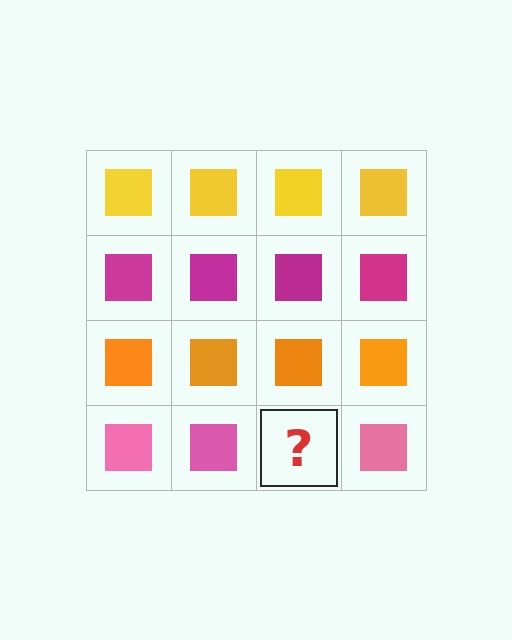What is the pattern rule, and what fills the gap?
The rule is that each row has a consistent color. The gap should be filled with a pink square.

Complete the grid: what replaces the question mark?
The question mark should be replaced with a pink square.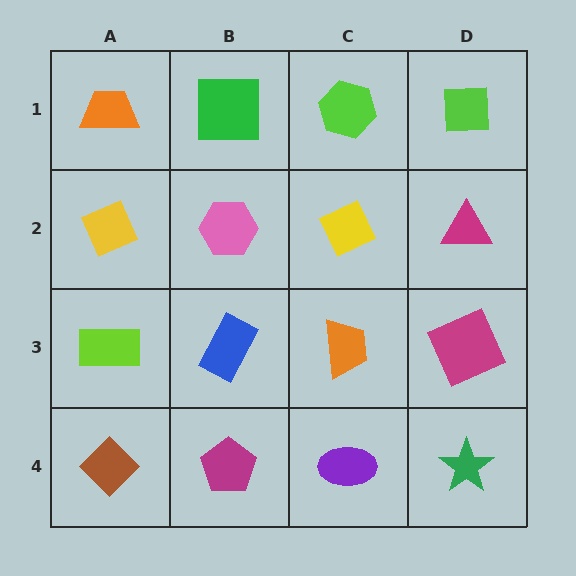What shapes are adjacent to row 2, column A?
An orange trapezoid (row 1, column A), a lime rectangle (row 3, column A), a pink hexagon (row 2, column B).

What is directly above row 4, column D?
A magenta square.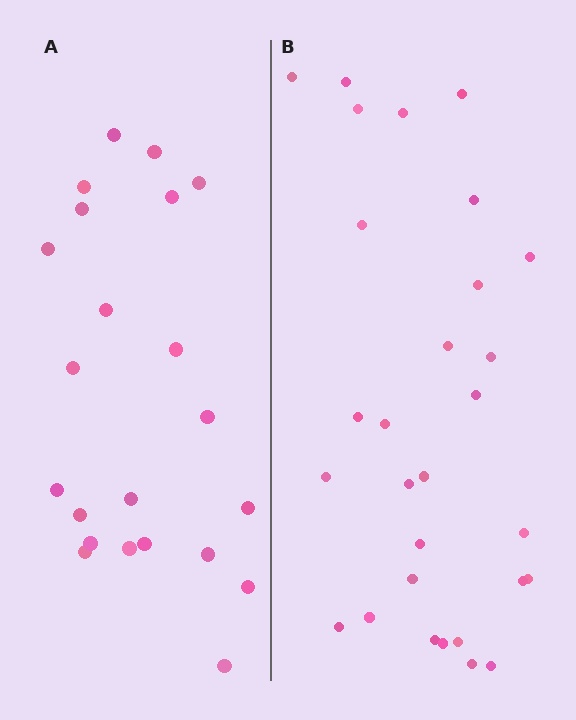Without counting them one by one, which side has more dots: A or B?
Region B (the right region) has more dots.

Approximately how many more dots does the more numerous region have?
Region B has roughly 8 or so more dots than region A.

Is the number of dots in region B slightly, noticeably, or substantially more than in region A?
Region B has noticeably more, but not dramatically so. The ratio is roughly 1.3 to 1.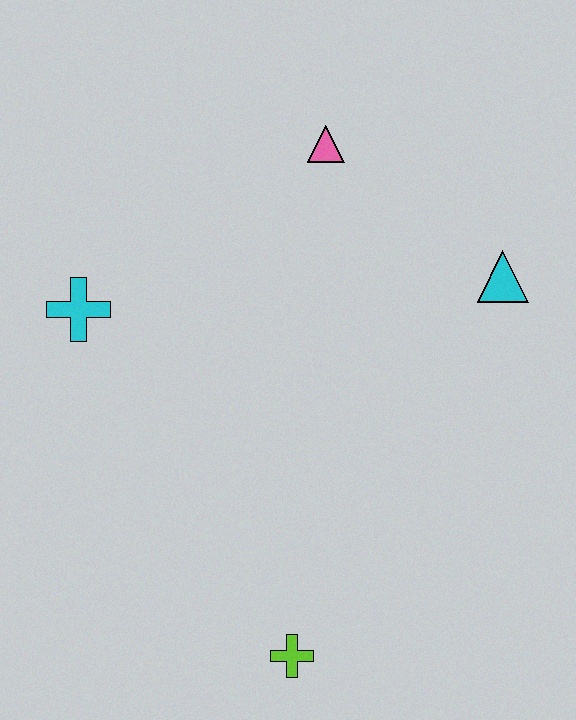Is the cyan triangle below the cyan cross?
No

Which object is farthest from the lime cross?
The pink triangle is farthest from the lime cross.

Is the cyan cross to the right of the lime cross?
No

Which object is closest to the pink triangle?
The cyan triangle is closest to the pink triangle.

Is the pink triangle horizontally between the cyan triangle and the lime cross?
Yes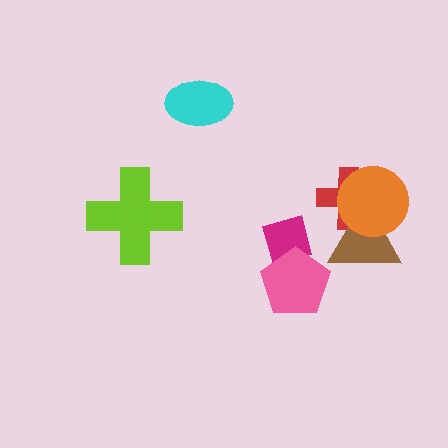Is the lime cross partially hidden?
No, no other shape covers it.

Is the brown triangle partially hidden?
Yes, it is partially covered by another shape.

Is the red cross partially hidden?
Yes, it is partially covered by another shape.